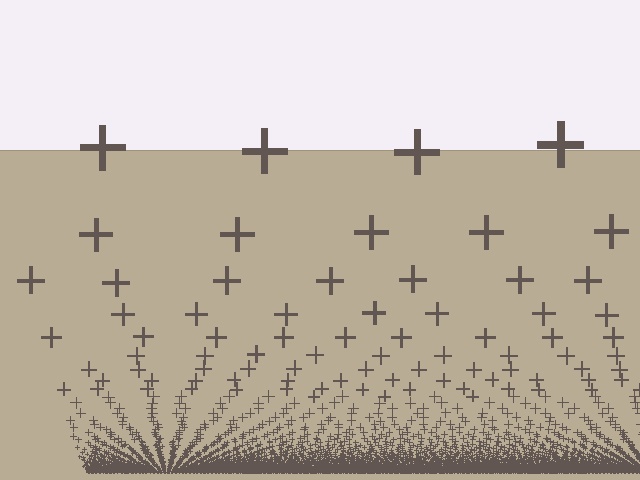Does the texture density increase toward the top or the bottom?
Density increases toward the bottom.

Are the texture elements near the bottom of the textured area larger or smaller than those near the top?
Smaller. The gradient is inverted — elements near the bottom are smaller and denser.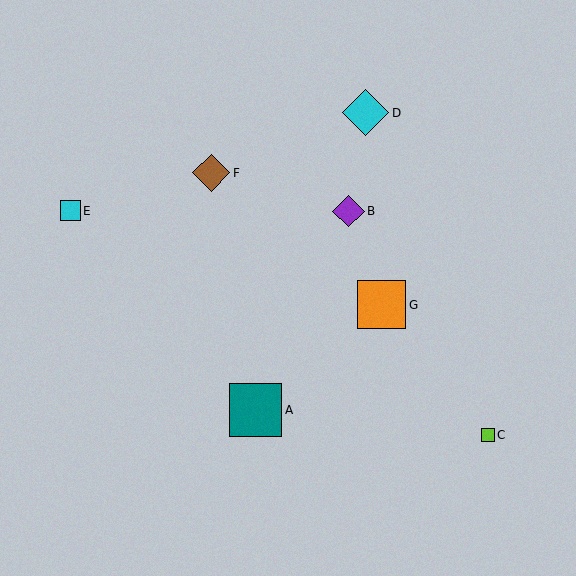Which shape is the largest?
The teal square (labeled A) is the largest.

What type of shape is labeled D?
Shape D is a cyan diamond.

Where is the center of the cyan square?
The center of the cyan square is at (70, 211).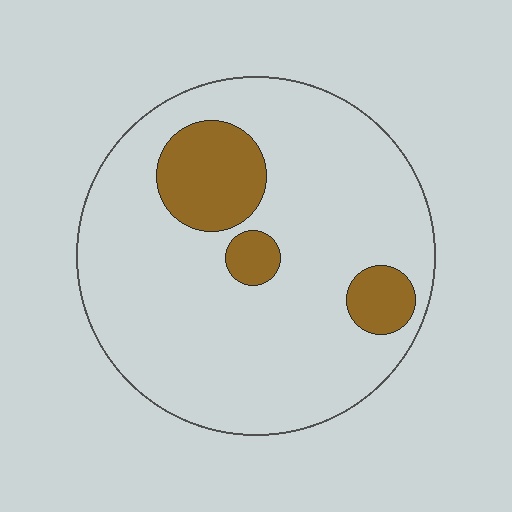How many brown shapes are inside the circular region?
3.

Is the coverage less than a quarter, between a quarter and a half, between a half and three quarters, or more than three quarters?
Less than a quarter.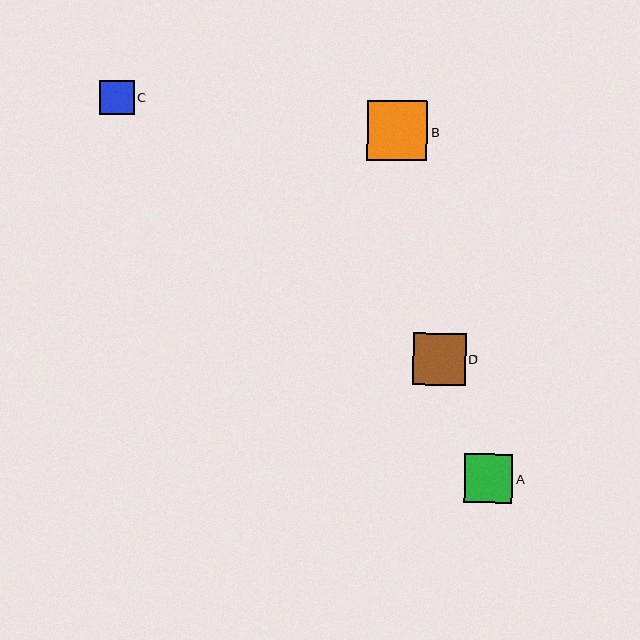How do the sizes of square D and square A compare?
Square D and square A are approximately the same size.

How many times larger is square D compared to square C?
Square D is approximately 1.5 times the size of square C.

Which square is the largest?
Square B is the largest with a size of approximately 60 pixels.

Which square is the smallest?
Square C is the smallest with a size of approximately 34 pixels.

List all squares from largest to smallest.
From largest to smallest: B, D, A, C.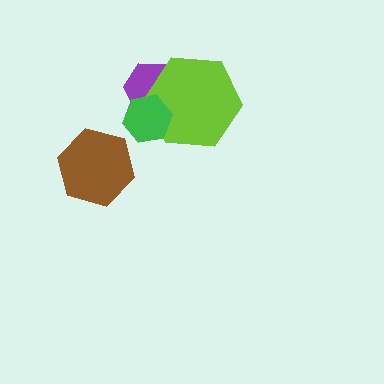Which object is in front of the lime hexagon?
The green hexagon is in front of the lime hexagon.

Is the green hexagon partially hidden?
No, no other shape covers it.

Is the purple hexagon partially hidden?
Yes, it is partially covered by another shape.